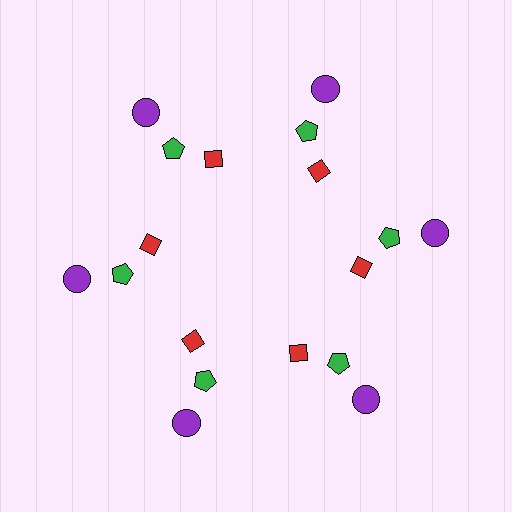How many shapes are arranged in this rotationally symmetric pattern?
There are 18 shapes, arranged in 6 groups of 3.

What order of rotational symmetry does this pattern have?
This pattern has 6-fold rotational symmetry.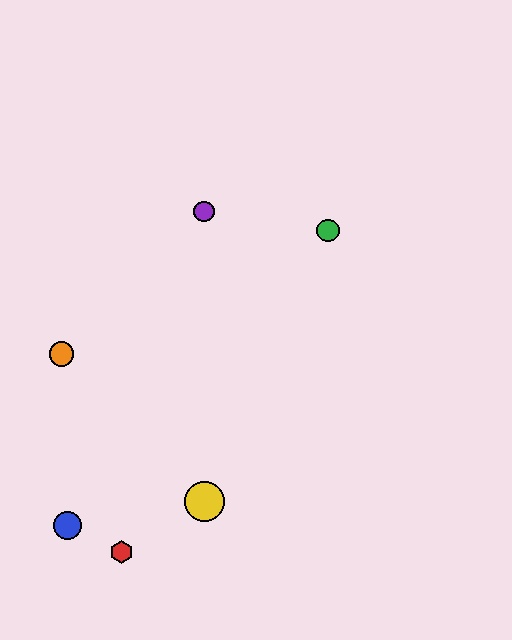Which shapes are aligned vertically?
The yellow circle, the purple circle are aligned vertically.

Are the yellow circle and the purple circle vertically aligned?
Yes, both are at x≈204.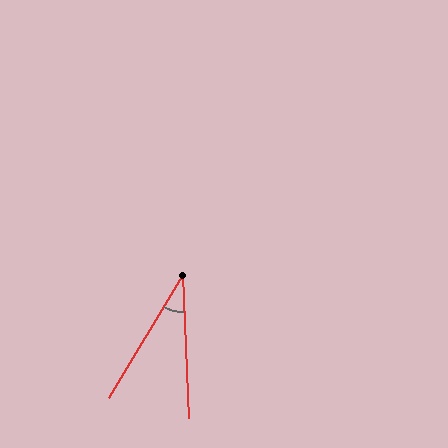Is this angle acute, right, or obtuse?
It is acute.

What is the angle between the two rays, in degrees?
Approximately 33 degrees.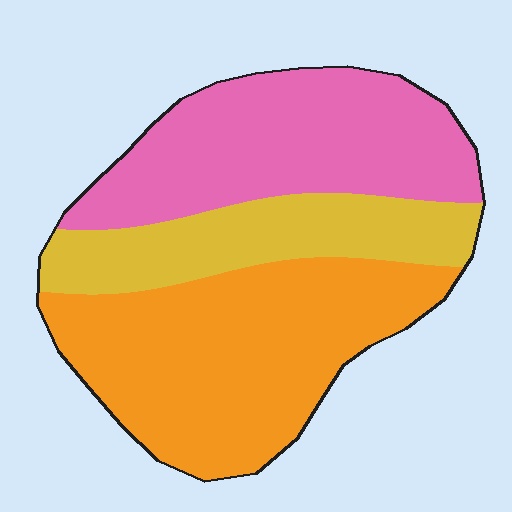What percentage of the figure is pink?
Pink covers 35% of the figure.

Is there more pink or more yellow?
Pink.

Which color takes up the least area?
Yellow, at roughly 20%.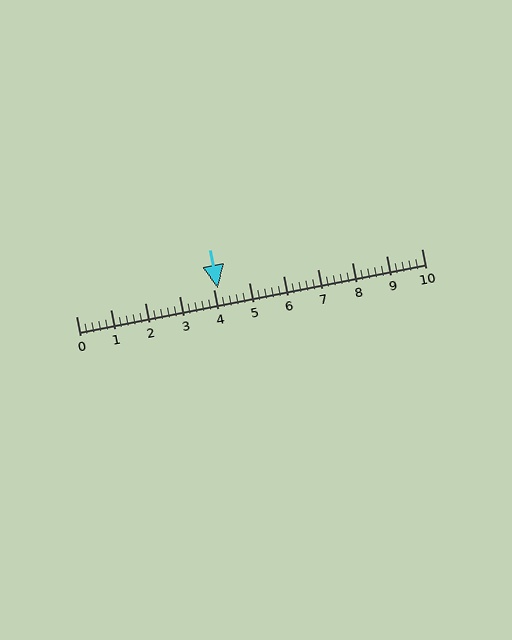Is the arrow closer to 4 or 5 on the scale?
The arrow is closer to 4.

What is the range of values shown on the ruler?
The ruler shows values from 0 to 10.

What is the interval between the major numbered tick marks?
The major tick marks are spaced 1 units apart.